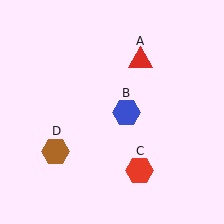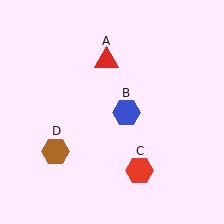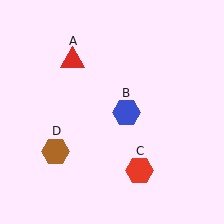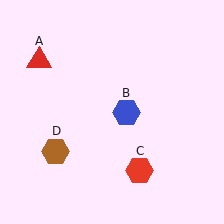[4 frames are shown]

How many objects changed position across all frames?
1 object changed position: red triangle (object A).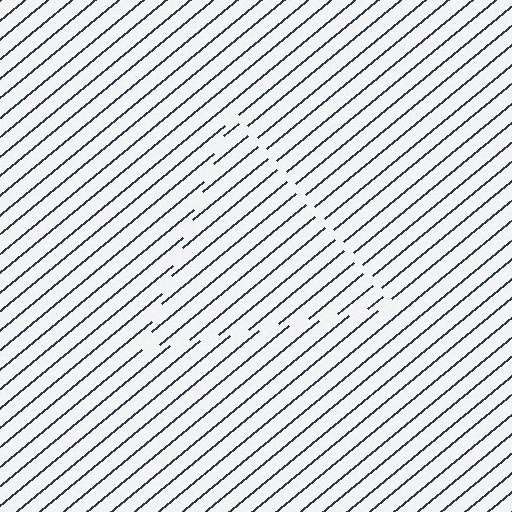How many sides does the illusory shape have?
3 sides — the line-ends trace a triangle.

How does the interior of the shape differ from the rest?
The interior of the shape contains the same grating, shifted by half a period — the contour is defined by the phase discontinuity where line-ends from the inner and outer gratings abut.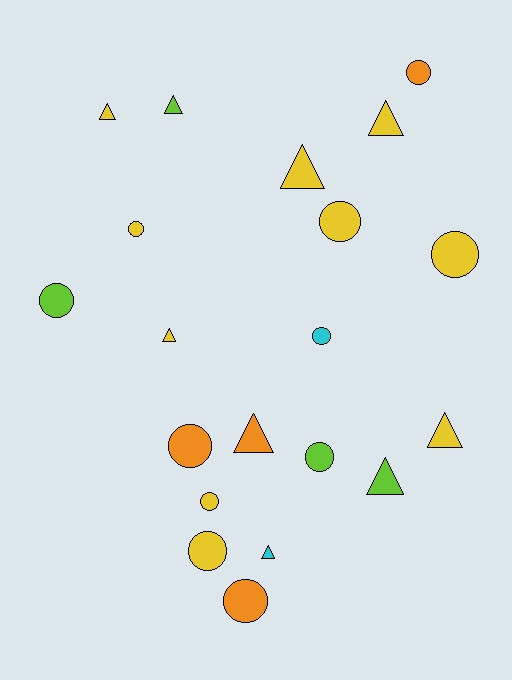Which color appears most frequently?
Yellow, with 10 objects.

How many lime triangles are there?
There are 2 lime triangles.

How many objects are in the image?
There are 20 objects.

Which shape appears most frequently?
Circle, with 11 objects.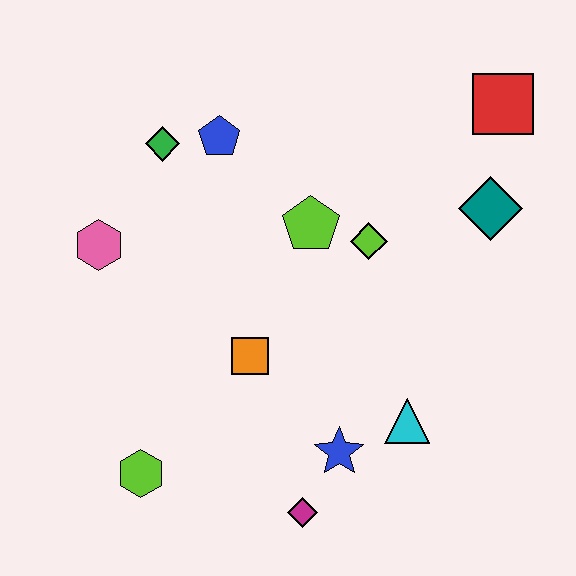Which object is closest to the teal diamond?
The red square is closest to the teal diamond.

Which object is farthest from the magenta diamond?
The red square is farthest from the magenta diamond.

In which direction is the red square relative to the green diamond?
The red square is to the right of the green diamond.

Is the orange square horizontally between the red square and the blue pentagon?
Yes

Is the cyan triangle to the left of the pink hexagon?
No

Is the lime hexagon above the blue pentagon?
No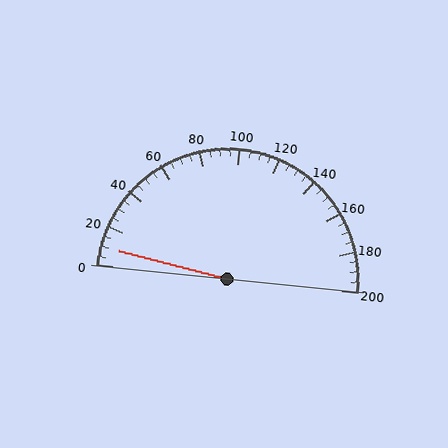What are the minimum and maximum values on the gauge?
The gauge ranges from 0 to 200.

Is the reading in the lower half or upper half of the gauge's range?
The reading is in the lower half of the range (0 to 200).